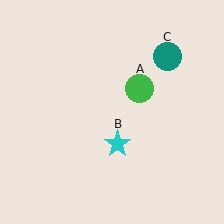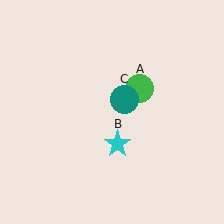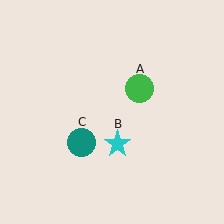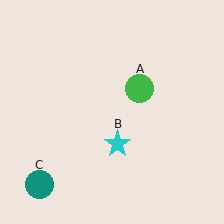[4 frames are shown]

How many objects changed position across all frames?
1 object changed position: teal circle (object C).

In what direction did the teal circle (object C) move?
The teal circle (object C) moved down and to the left.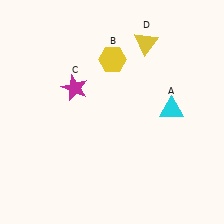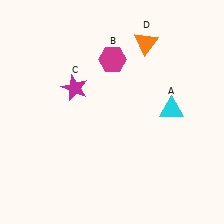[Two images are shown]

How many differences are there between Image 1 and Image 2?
There are 2 differences between the two images.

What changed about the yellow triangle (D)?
In Image 1, D is yellow. In Image 2, it changed to orange.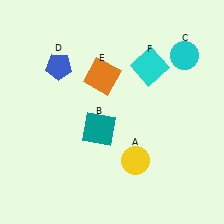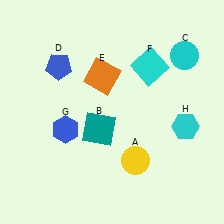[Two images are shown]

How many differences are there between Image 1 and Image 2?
There are 2 differences between the two images.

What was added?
A blue hexagon (G), a cyan hexagon (H) were added in Image 2.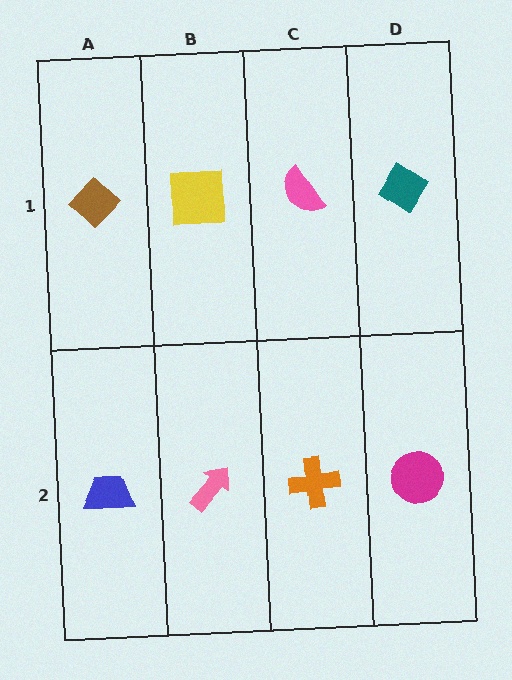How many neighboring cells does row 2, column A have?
2.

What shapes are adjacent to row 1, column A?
A blue trapezoid (row 2, column A), a yellow square (row 1, column B).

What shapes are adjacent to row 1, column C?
An orange cross (row 2, column C), a yellow square (row 1, column B), a teal diamond (row 1, column D).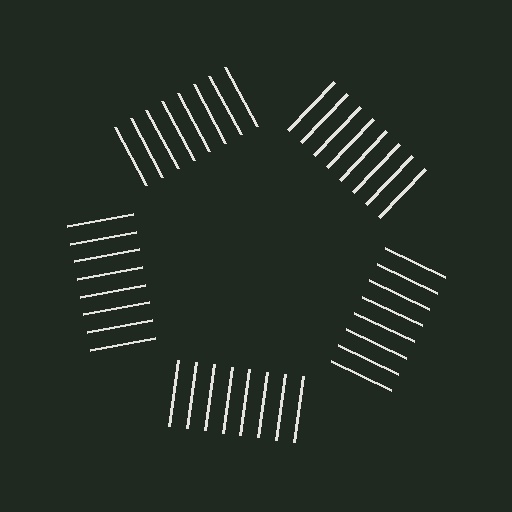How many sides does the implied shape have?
5 sides — the line-ends trace a pentagon.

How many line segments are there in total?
40 — 8 along each of the 5 edges.